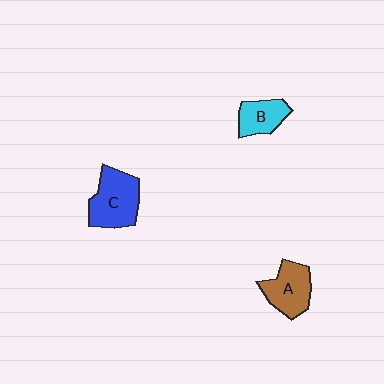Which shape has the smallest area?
Shape B (cyan).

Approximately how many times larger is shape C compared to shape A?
Approximately 1.2 times.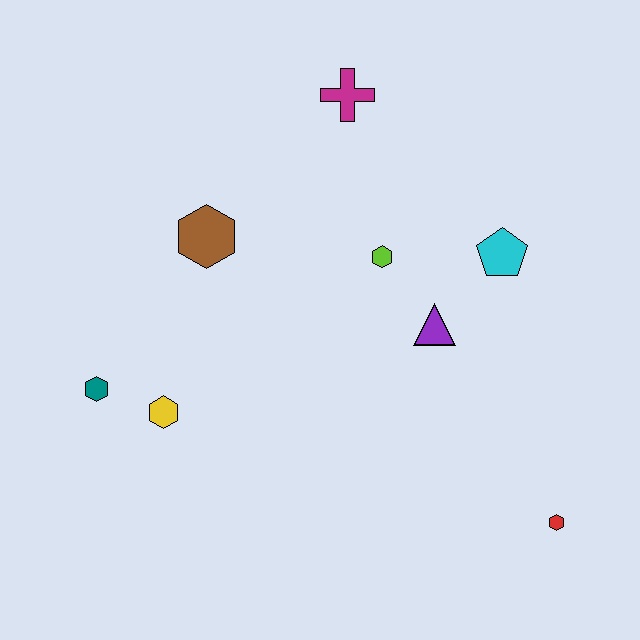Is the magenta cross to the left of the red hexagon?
Yes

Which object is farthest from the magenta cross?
The red hexagon is farthest from the magenta cross.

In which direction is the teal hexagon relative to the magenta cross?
The teal hexagon is below the magenta cross.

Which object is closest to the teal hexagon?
The yellow hexagon is closest to the teal hexagon.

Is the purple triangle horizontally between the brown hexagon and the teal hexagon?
No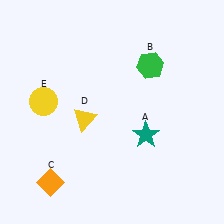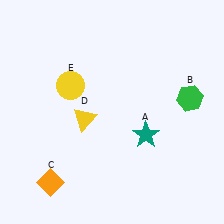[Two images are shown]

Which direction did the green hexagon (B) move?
The green hexagon (B) moved right.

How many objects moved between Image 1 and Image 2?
2 objects moved between the two images.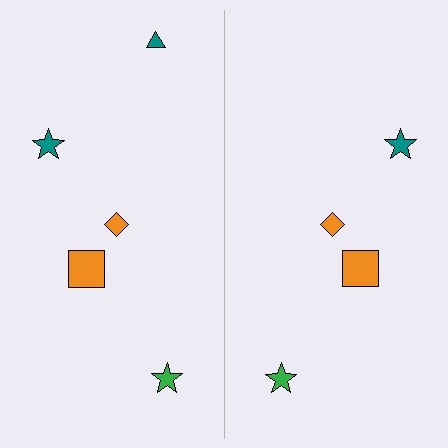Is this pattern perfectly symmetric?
No, the pattern is not perfectly symmetric. A teal triangle is missing from the right side.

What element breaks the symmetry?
A teal triangle is missing from the right side.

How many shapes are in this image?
There are 9 shapes in this image.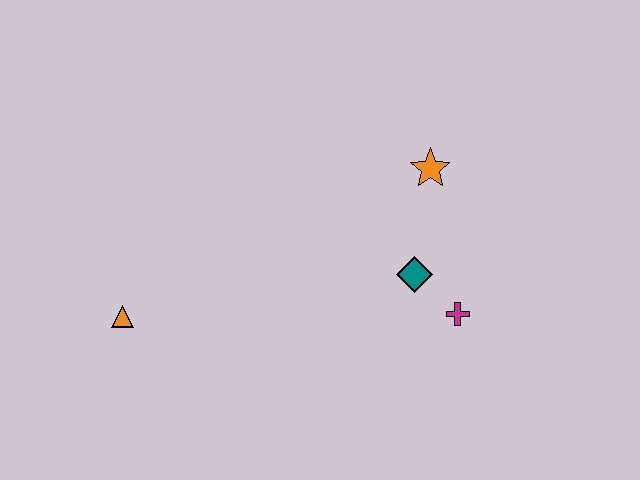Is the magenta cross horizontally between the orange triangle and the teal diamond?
No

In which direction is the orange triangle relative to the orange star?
The orange triangle is to the left of the orange star.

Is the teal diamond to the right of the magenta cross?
No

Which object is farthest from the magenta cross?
The orange triangle is farthest from the magenta cross.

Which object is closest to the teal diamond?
The magenta cross is closest to the teal diamond.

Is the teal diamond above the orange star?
No